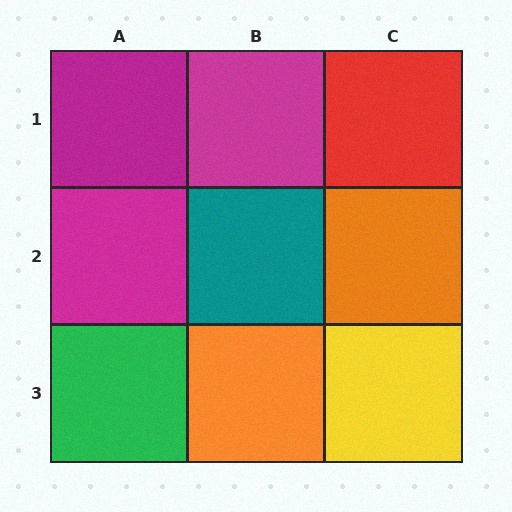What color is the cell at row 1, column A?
Magenta.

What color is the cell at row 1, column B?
Magenta.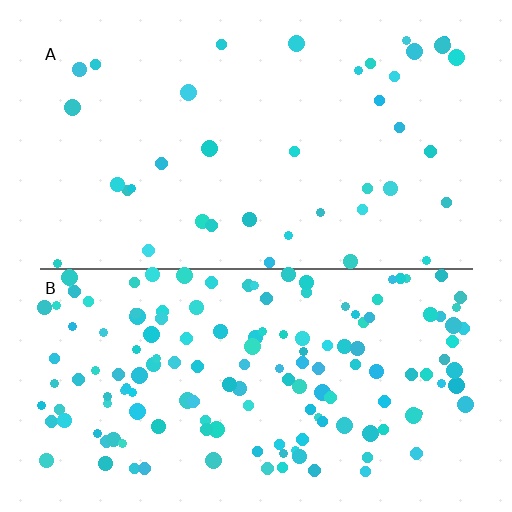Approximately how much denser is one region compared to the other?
Approximately 3.9× — region B over region A.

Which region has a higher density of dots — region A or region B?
B (the bottom).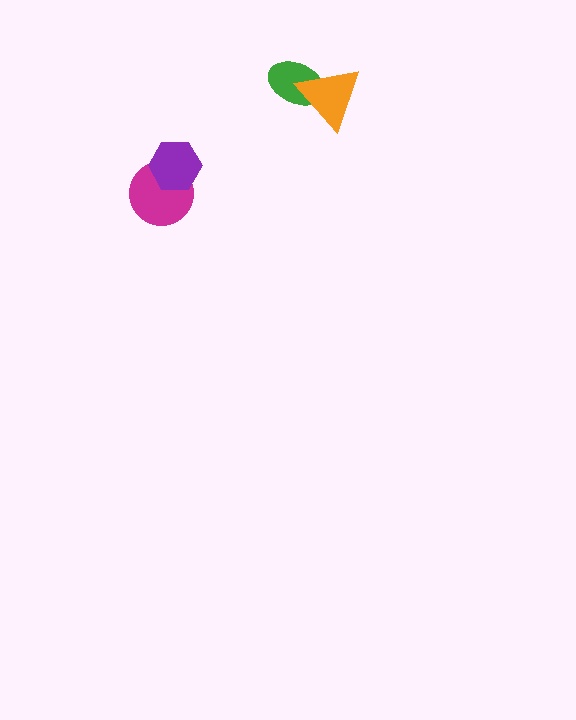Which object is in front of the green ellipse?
The orange triangle is in front of the green ellipse.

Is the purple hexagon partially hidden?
No, no other shape covers it.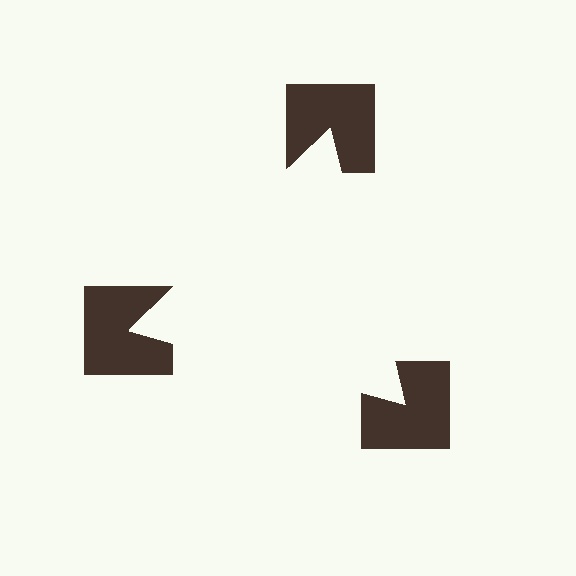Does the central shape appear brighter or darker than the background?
It typically appears slightly brighter than the background, even though no actual brightness change is drawn.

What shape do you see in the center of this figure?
An illusory triangle — its edges are inferred from the aligned wedge cuts in the notched squares, not physically drawn.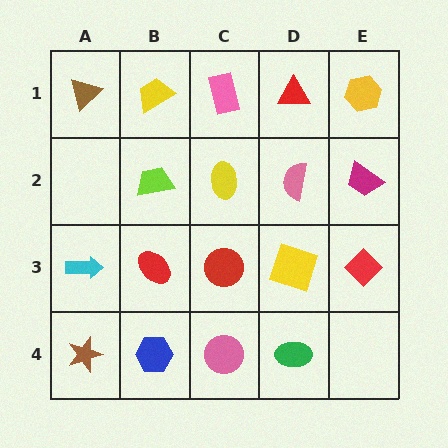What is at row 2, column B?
A lime trapezoid.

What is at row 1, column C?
A pink rectangle.